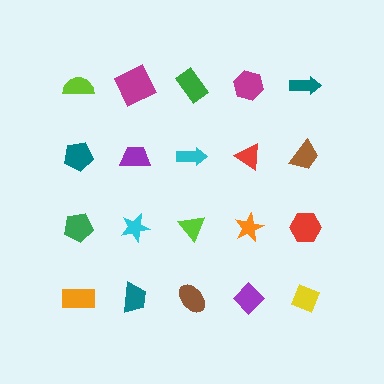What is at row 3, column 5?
A red hexagon.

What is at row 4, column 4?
A purple diamond.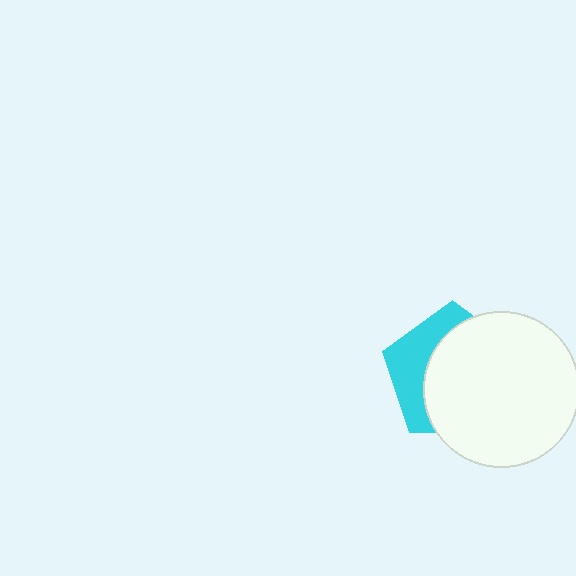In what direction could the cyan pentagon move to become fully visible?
The cyan pentagon could move left. That would shift it out from behind the white circle entirely.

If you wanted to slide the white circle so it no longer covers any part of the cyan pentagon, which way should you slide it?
Slide it right — that is the most direct way to separate the two shapes.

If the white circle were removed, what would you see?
You would see the complete cyan pentagon.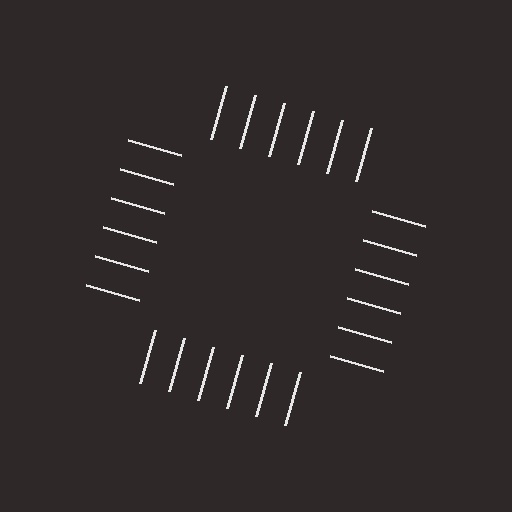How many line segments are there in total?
24 — 6 along each of the 4 edges.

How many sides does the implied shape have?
4 sides — the line-ends trace a square.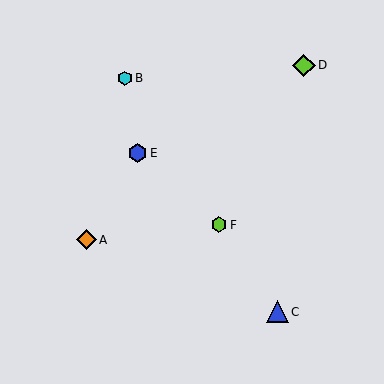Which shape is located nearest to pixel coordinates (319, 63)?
The lime diamond (labeled D) at (304, 65) is nearest to that location.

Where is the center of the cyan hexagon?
The center of the cyan hexagon is at (125, 78).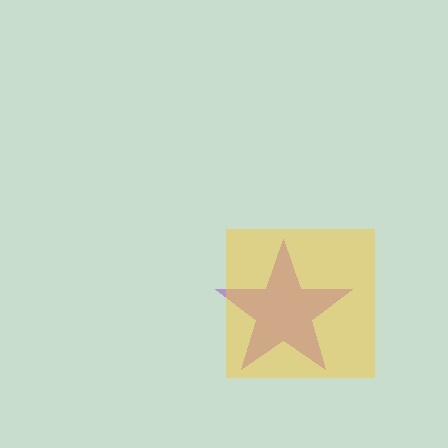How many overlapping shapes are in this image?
There are 2 overlapping shapes in the image.